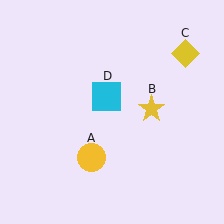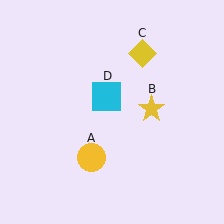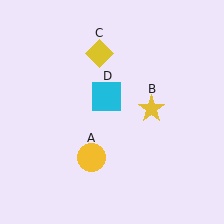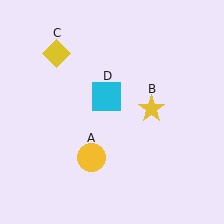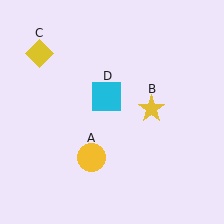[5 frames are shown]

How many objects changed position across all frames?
1 object changed position: yellow diamond (object C).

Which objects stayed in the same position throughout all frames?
Yellow circle (object A) and yellow star (object B) and cyan square (object D) remained stationary.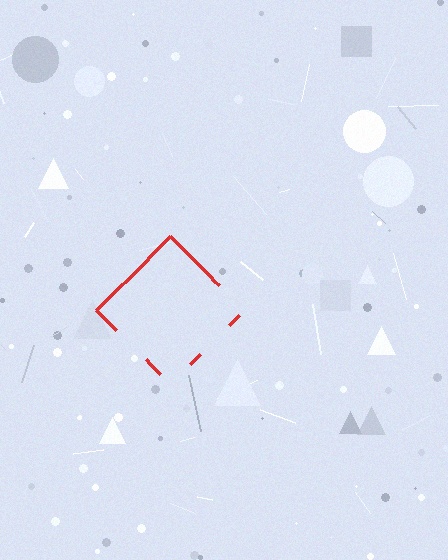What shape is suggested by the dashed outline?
The dashed outline suggests a diamond.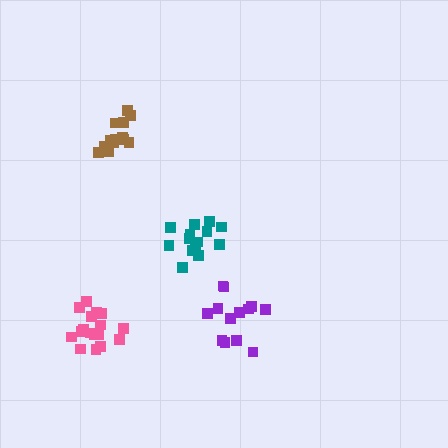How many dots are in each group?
Group 1: 14 dots, Group 2: 13 dots, Group 3: 14 dots, Group 4: 19 dots (60 total).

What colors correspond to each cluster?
The clusters are colored: teal, purple, brown, pink.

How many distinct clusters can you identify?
There are 4 distinct clusters.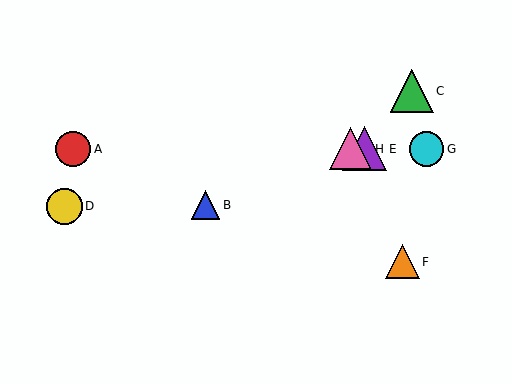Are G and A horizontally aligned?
Yes, both are at y≈149.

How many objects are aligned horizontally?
4 objects (A, E, G, H) are aligned horizontally.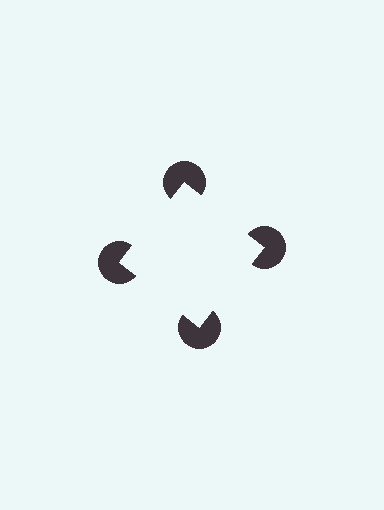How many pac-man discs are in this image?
There are 4 — one at each vertex of the illusory square.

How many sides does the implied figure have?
4 sides.